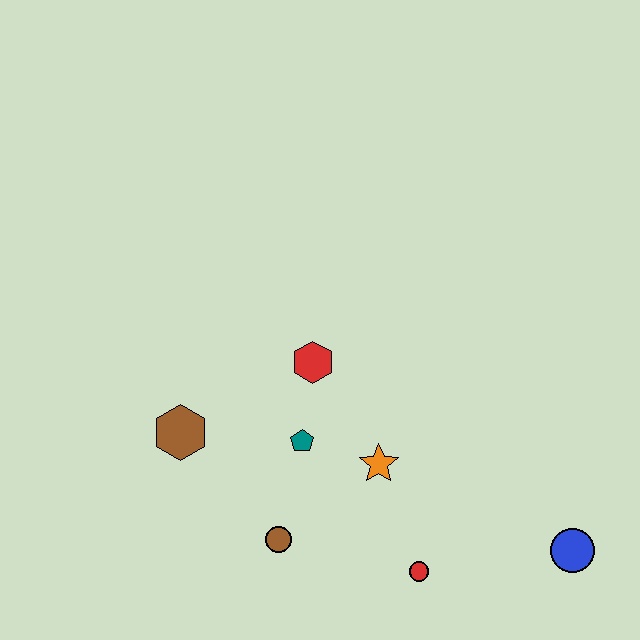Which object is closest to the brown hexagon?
The teal pentagon is closest to the brown hexagon.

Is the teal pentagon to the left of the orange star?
Yes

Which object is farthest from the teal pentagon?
The blue circle is farthest from the teal pentagon.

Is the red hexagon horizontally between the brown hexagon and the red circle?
Yes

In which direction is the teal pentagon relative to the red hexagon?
The teal pentagon is below the red hexagon.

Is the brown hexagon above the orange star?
Yes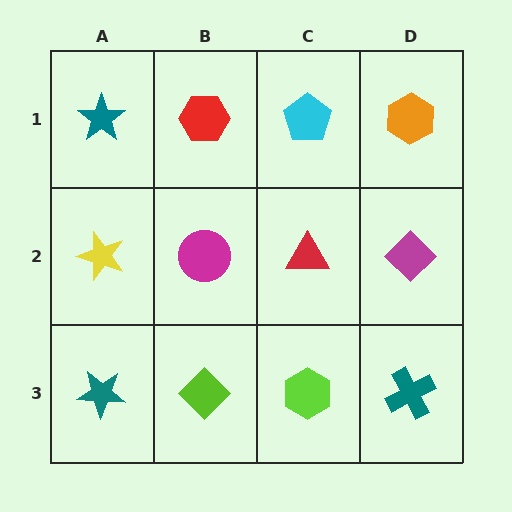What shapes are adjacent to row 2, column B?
A red hexagon (row 1, column B), a lime diamond (row 3, column B), a yellow star (row 2, column A), a red triangle (row 2, column C).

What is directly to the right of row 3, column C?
A teal cross.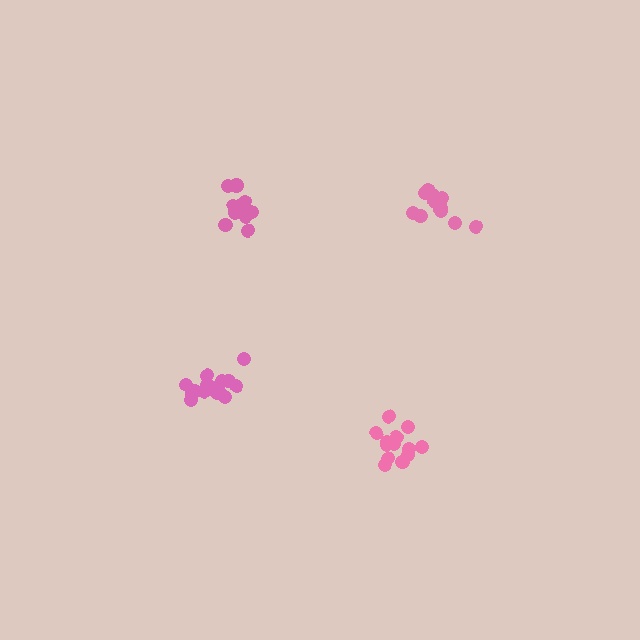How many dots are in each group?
Group 1: 13 dots, Group 2: 11 dots, Group 3: 16 dots, Group 4: 10 dots (50 total).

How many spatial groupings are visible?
There are 4 spatial groupings.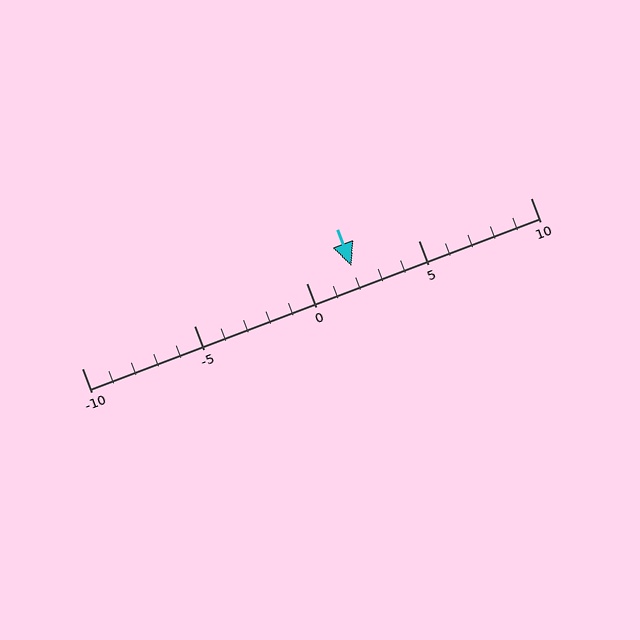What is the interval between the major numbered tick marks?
The major tick marks are spaced 5 units apart.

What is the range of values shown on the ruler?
The ruler shows values from -10 to 10.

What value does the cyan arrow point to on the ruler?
The cyan arrow points to approximately 2.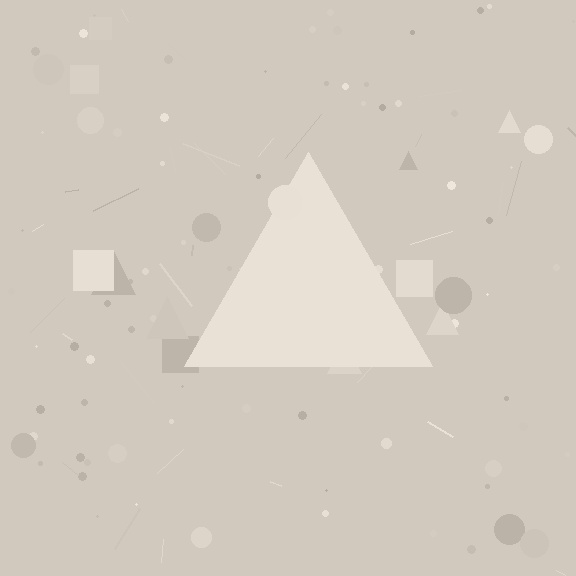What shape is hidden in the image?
A triangle is hidden in the image.